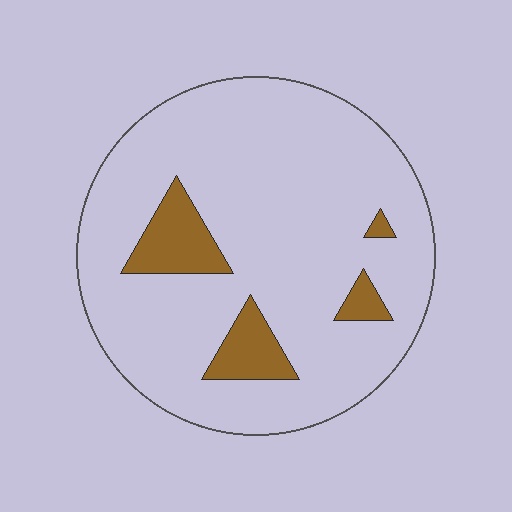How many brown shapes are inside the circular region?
4.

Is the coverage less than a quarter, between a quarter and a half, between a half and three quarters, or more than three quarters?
Less than a quarter.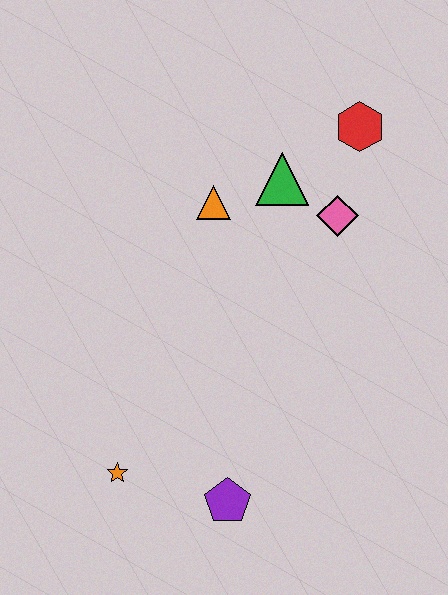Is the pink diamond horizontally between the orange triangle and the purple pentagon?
No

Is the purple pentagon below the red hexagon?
Yes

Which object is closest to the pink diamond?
The green triangle is closest to the pink diamond.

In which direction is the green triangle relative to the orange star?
The green triangle is above the orange star.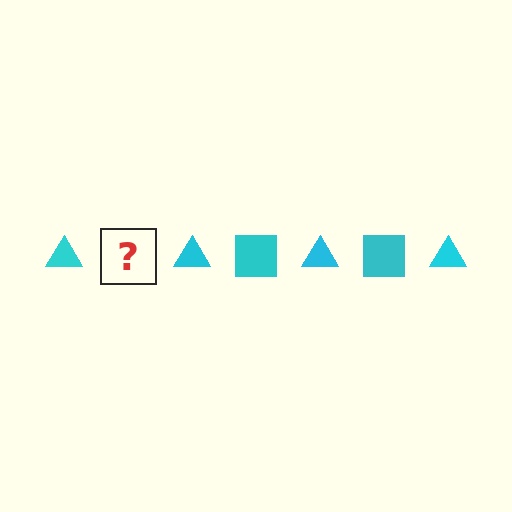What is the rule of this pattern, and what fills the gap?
The rule is that the pattern cycles through triangle, square shapes in cyan. The gap should be filled with a cyan square.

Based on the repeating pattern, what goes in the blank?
The blank should be a cyan square.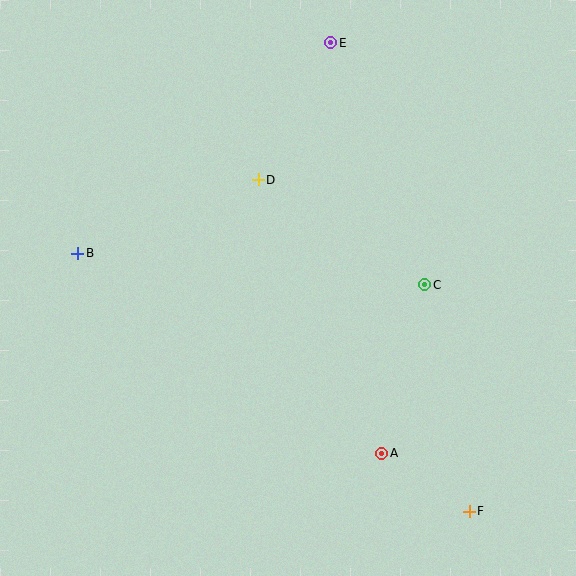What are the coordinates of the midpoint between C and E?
The midpoint between C and E is at (378, 164).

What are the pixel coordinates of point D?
Point D is at (258, 180).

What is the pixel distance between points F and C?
The distance between F and C is 231 pixels.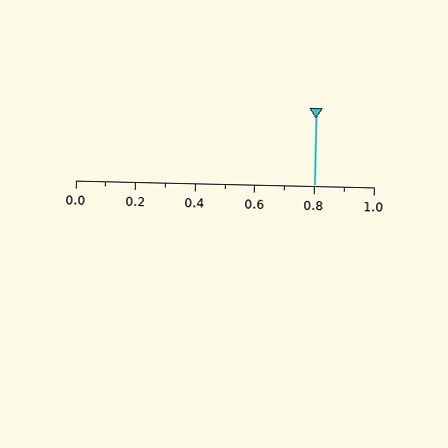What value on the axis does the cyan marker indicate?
The marker indicates approximately 0.8.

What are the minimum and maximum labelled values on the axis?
The axis runs from 0.0 to 1.0.